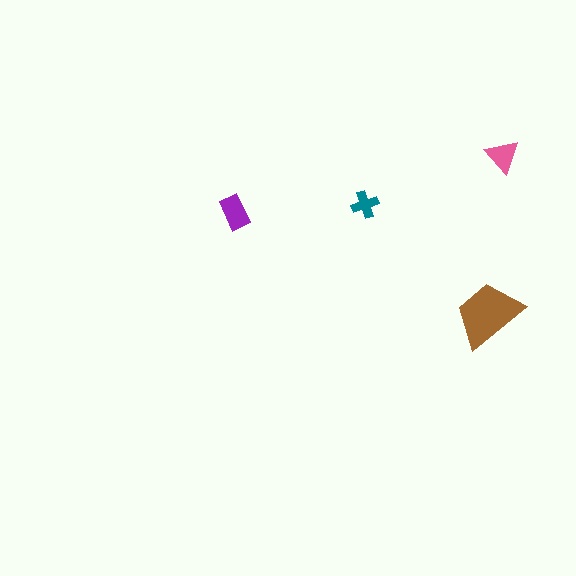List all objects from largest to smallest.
The brown trapezoid, the purple rectangle, the pink triangle, the teal cross.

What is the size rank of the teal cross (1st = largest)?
4th.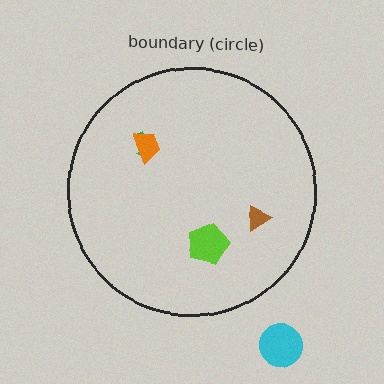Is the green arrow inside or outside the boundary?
Inside.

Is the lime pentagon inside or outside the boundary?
Inside.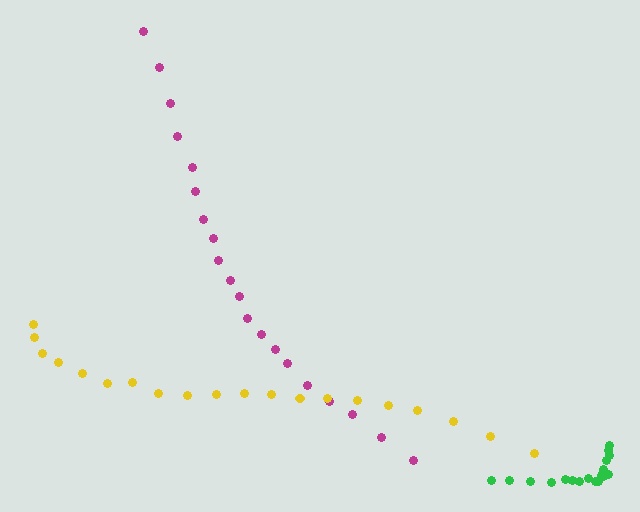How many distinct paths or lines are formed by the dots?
There are 3 distinct paths.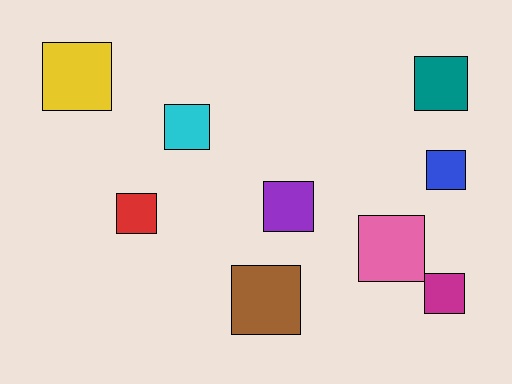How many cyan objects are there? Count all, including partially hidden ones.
There is 1 cyan object.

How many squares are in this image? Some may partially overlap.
There are 9 squares.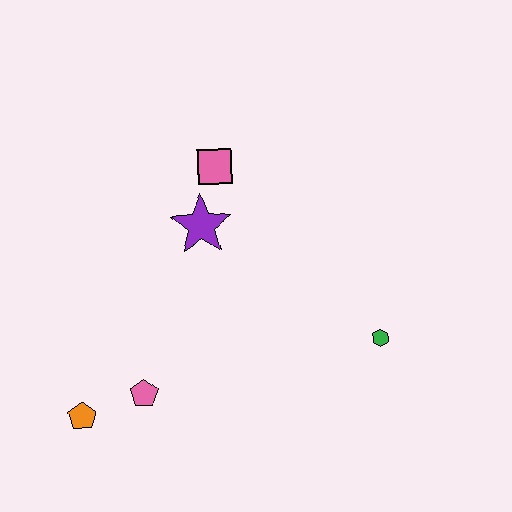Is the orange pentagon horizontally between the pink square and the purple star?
No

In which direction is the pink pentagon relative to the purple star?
The pink pentagon is below the purple star.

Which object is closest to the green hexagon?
The purple star is closest to the green hexagon.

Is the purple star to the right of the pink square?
No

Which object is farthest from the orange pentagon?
The green hexagon is farthest from the orange pentagon.